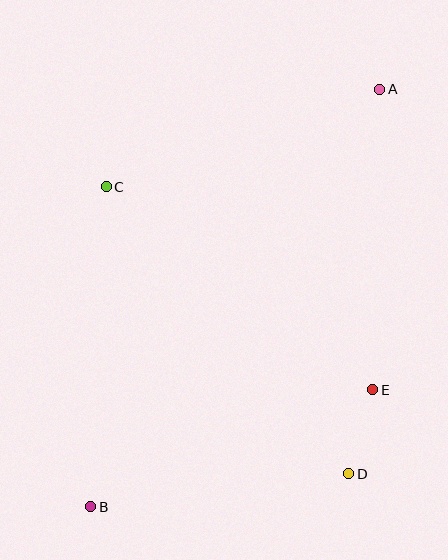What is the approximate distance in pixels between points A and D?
The distance between A and D is approximately 386 pixels.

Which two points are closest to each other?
Points D and E are closest to each other.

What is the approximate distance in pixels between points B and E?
The distance between B and E is approximately 305 pixels.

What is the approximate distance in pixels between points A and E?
The distance between A and E is approximately 301 pixels.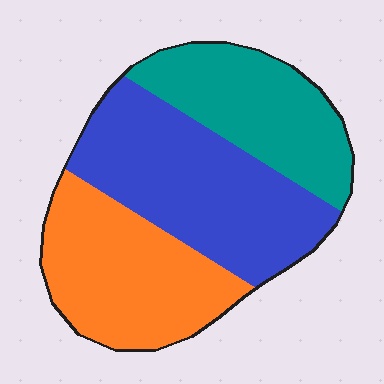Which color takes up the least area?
Teal, at roughly 30%.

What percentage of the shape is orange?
Orange covers 32% of the shape.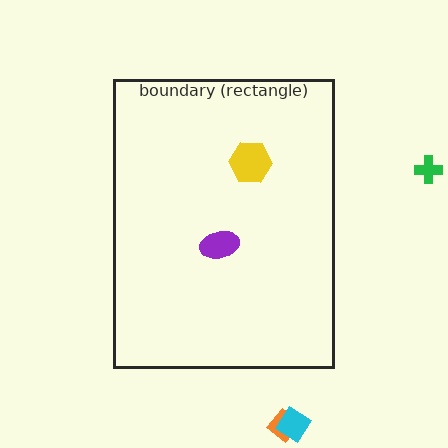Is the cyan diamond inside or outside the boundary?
Outside.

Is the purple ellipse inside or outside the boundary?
Inside.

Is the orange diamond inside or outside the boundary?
Outside.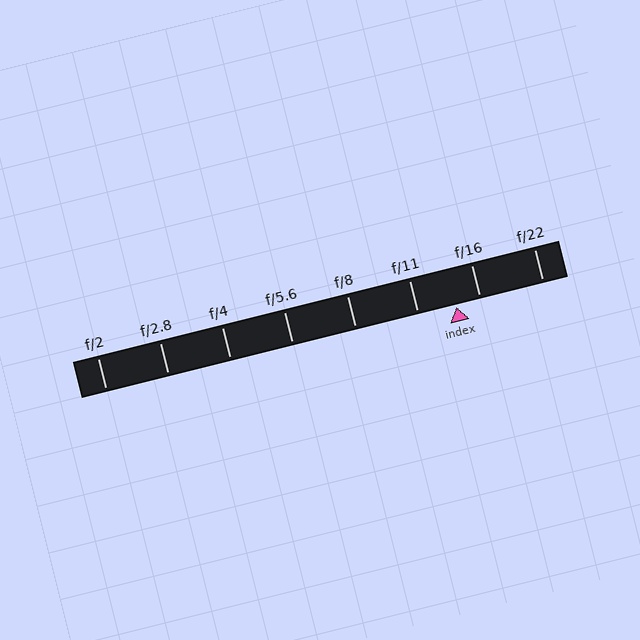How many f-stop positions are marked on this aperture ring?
There are 8 f-stop positions marked.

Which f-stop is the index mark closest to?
The index mark is closest to f/16.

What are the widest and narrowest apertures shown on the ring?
The widest aperture shown is f/2 and the narrowest is f/22.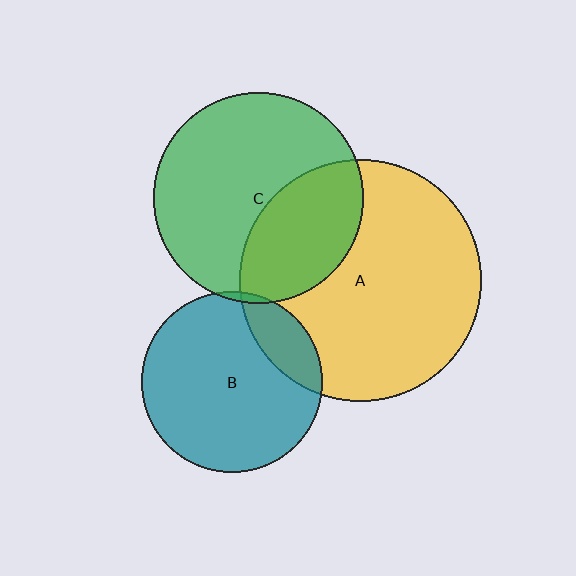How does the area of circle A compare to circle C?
Approximately 1.3 times.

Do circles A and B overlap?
Yes.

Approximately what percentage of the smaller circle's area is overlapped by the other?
Approximately 15%.